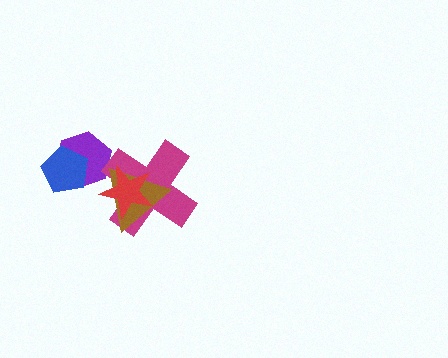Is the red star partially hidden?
No, no other shape covers it.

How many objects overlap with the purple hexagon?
1 object overlaps with the purple hexagon.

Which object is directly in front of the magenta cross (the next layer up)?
The brown triangle is directly in front of the magenta cross.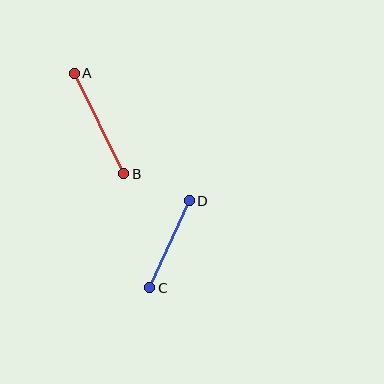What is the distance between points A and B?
The distance is approximately 112 pixels.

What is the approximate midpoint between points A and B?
The midpoint is at approximately (99, 124) pixels.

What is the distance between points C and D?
The distance is approximately 96 pixels.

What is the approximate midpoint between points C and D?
The midpoint is at approximately (169, 244) pixels.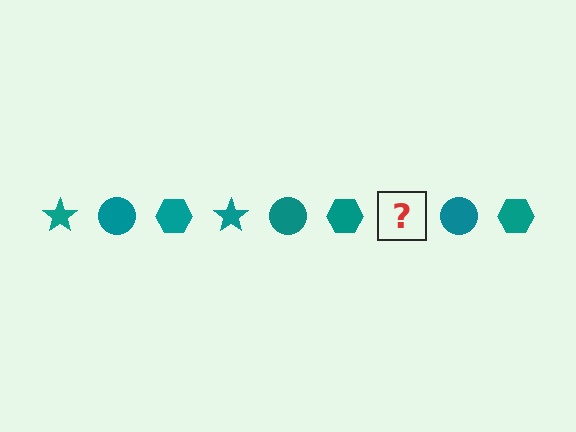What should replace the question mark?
The question mark should be replaced with a teal star.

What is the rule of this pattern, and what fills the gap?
The rule is that the pattern cycles through star, circle, hexagon shapes in teal. The gap should be filled with a teal star.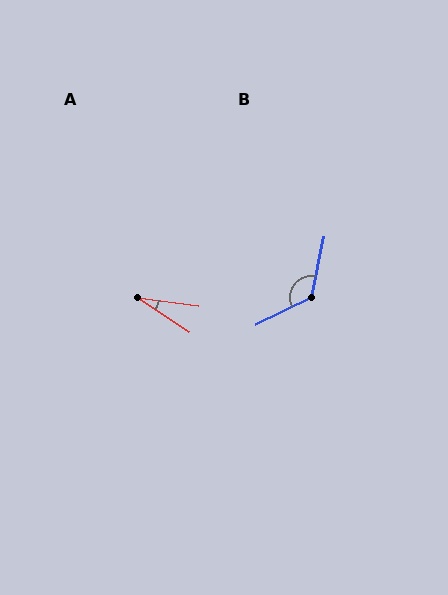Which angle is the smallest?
A, at approximately 26 degrees.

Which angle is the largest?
B, at approximately 128 degrees.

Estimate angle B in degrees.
Approximately 128 degrees.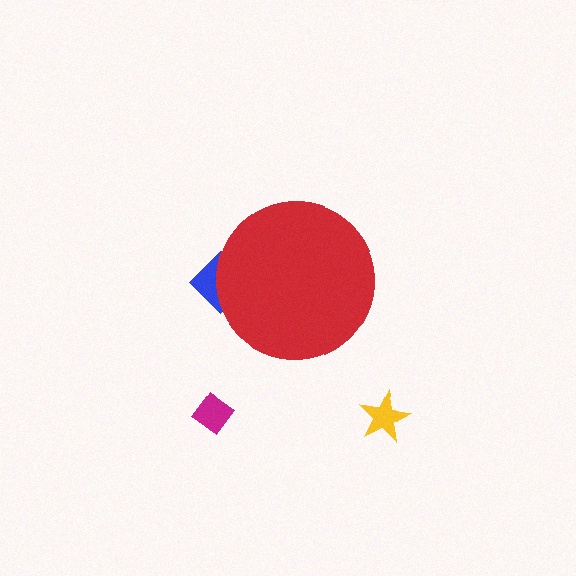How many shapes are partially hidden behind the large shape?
1 shape is partially hidden.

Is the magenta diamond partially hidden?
No, the magenta diamond is fully visible.